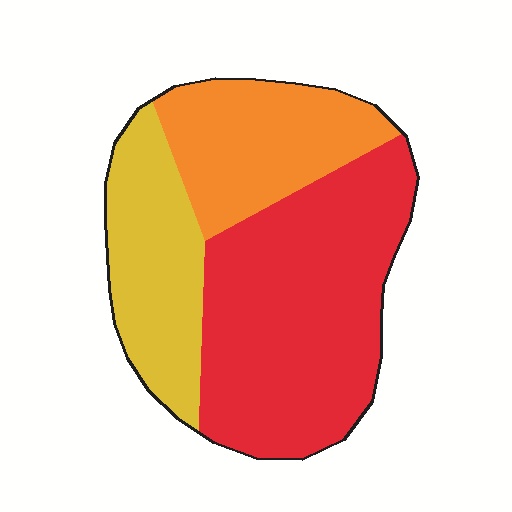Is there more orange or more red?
Red.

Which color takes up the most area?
Red, at roughly 50%.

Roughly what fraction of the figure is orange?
Orange covers 25% of the figure.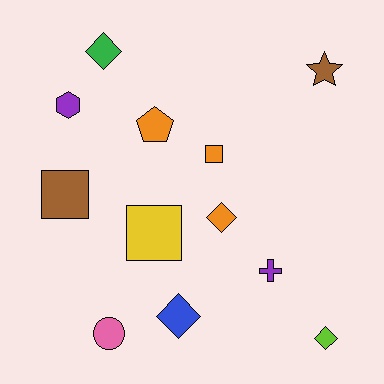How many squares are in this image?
There are 3 squares.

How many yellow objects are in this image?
There is 1 yellow object.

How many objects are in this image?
There are 12 objects.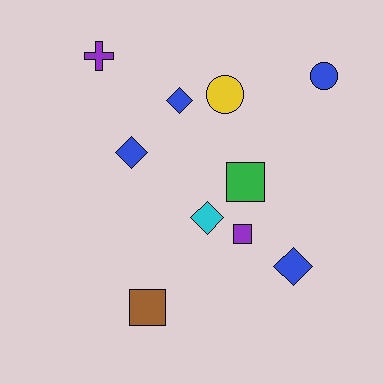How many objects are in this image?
There are 10 objects.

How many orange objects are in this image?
There are no orange objects.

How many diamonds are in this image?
There are 4 diamonds.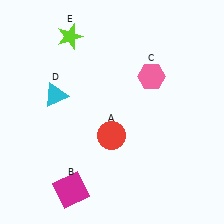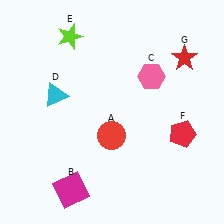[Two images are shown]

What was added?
A red pentagon (F), a red star (G) were added in Image 2.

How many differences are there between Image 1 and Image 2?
There are 2 differences between the two images.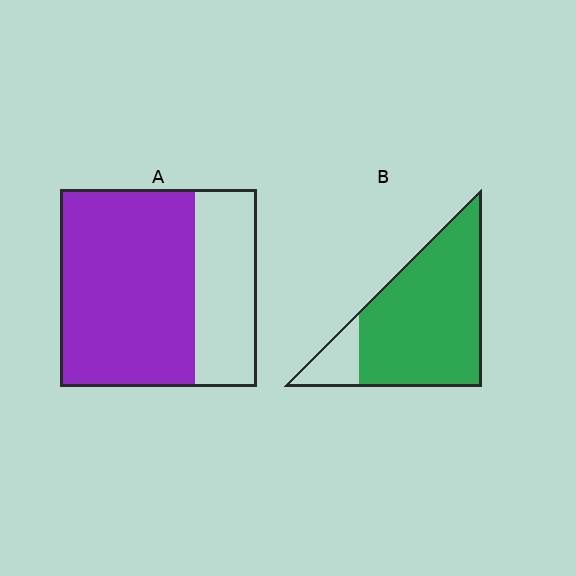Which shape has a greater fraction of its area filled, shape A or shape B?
Shape B.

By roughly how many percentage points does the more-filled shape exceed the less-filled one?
By roughly 15 percentage points (B over A).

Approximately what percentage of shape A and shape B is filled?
A is approximately 70% and B is approximately 85%.